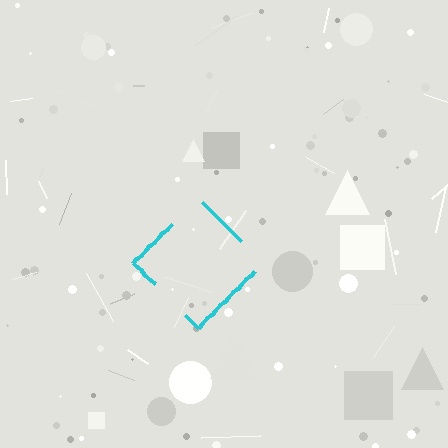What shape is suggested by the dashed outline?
The dashed outline suggests a diamond.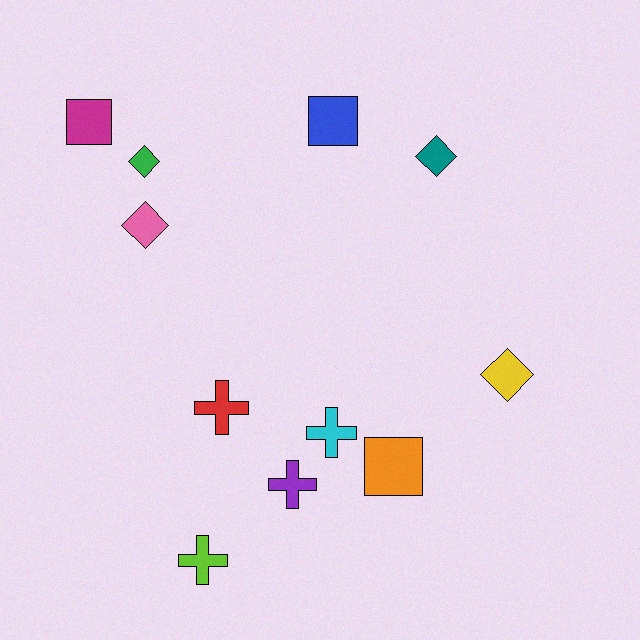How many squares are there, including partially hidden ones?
There are 3 squares.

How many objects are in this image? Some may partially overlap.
There are 11 objects.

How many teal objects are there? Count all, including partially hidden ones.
There is 1 teal object.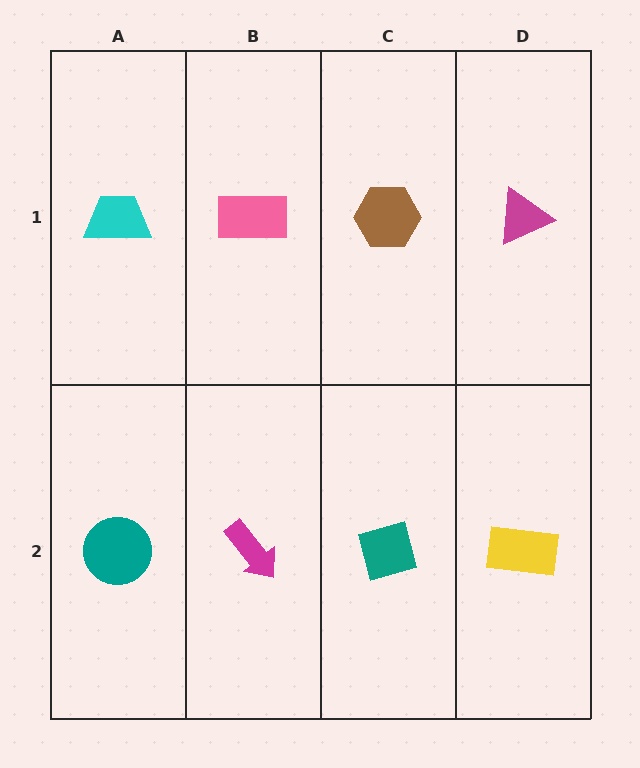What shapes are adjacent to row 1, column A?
A teal circle (row 2, column A), a pink rectangle (row 1, column B).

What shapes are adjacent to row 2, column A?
A cyan trapezoid (row 1, column A), a magenta arrow (row 2, column B).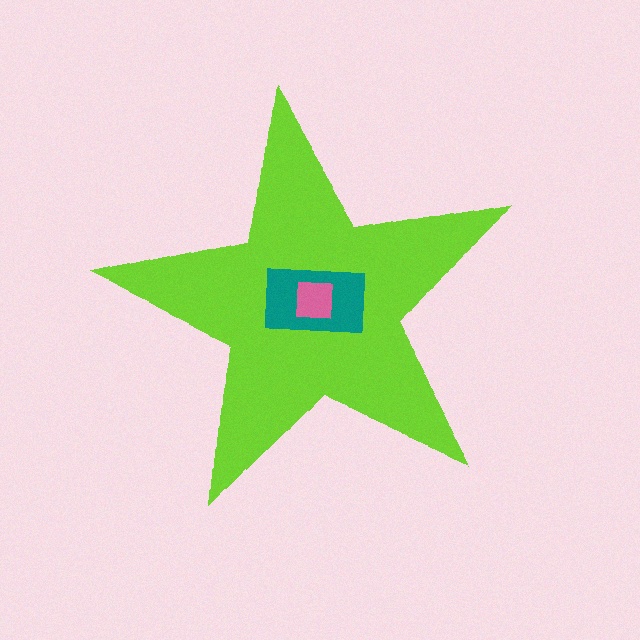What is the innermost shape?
The pink square.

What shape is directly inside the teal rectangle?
The pink square.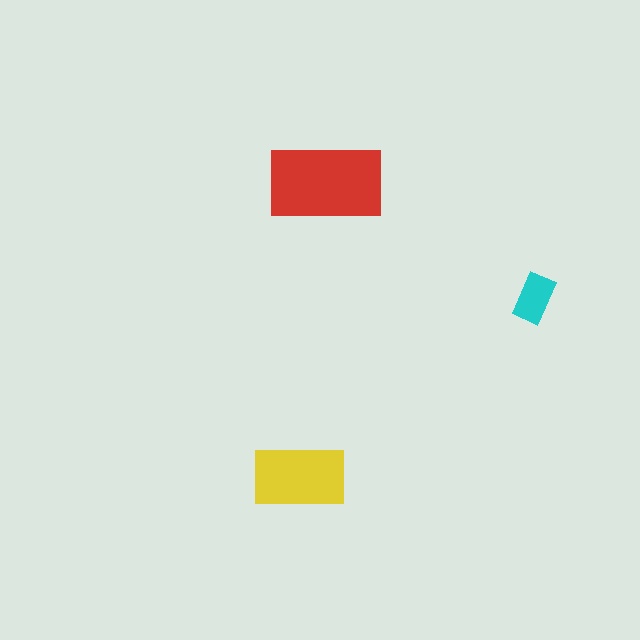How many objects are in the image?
There are 3 objects in the image.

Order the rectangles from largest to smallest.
the red one, the yellow one, the cyan one.